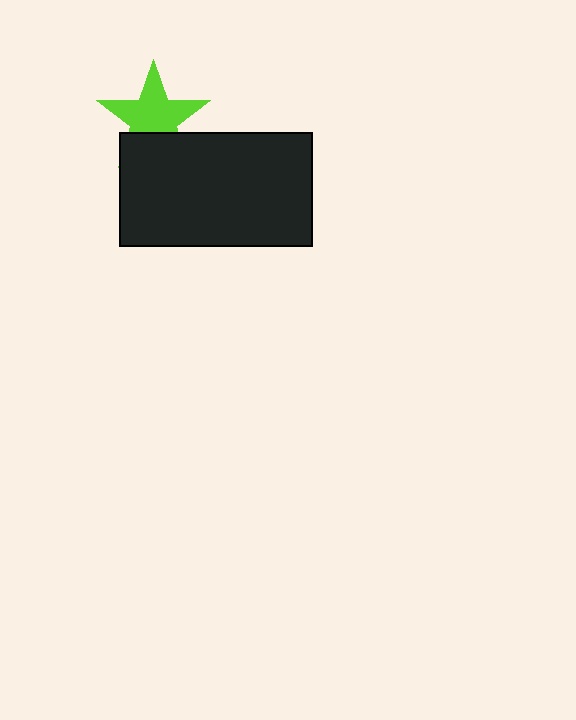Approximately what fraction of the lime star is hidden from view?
Roughly 31% of the lime star is hidden behind the black rectangle.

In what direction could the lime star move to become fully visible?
The lime star could move up. That would shift it out from behind the black rectangle entirely.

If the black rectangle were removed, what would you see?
You would see the complete lime star.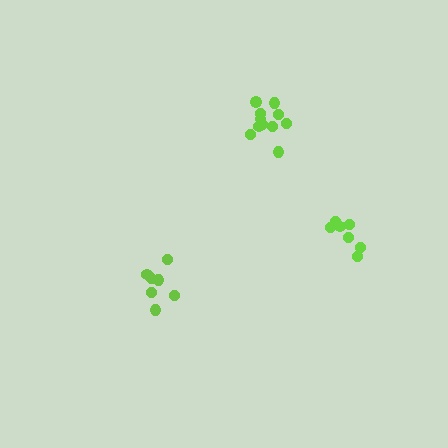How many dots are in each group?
Group 1: 7 dots, Group 2: 11 dots, Group 3: 7 dots (25 total).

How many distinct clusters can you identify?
There are 3 distinct clusters.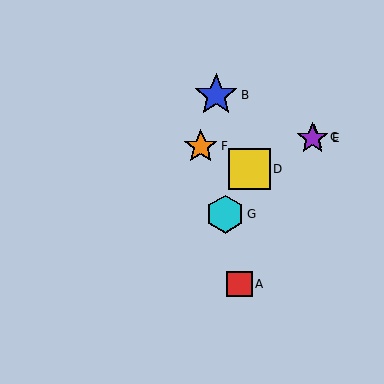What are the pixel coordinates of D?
Object D is at (249, 169).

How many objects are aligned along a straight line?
3 objects (C, D, E) are aligned along a straight line.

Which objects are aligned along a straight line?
Objects C, D, E are aligned along a straight line.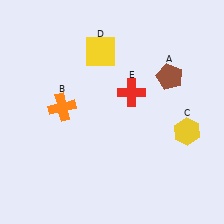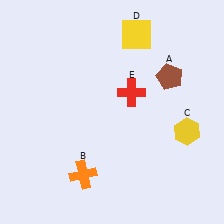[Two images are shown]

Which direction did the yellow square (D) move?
The yellow square (D) moved right.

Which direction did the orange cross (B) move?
The orange cross (B) moved down.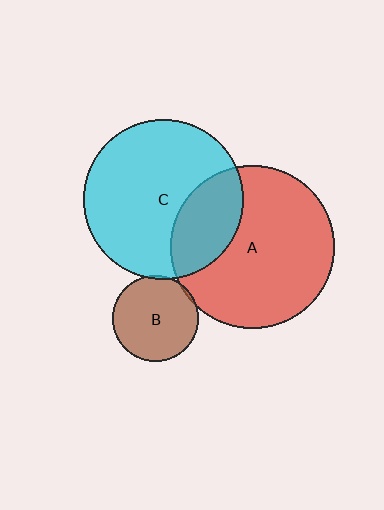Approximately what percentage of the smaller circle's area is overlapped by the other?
Approximately 25%.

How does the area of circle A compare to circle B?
Approximately 3.6 times.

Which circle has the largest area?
Circle A (red).